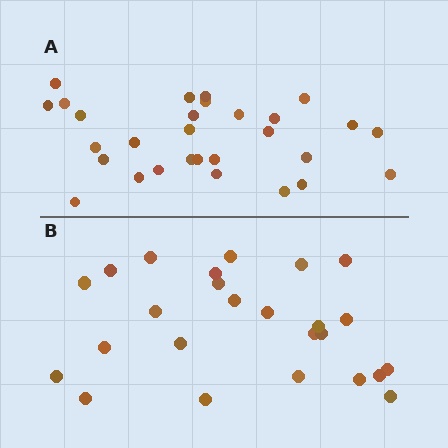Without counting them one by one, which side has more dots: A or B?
Region A (the top region) has more dots.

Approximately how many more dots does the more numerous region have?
Region A has about 4 more dots than region B.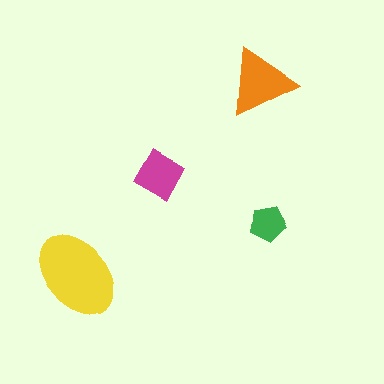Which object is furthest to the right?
The green pentagon is rightmost.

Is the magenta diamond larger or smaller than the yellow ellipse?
Smaller.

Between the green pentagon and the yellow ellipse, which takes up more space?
The yellow ellipse.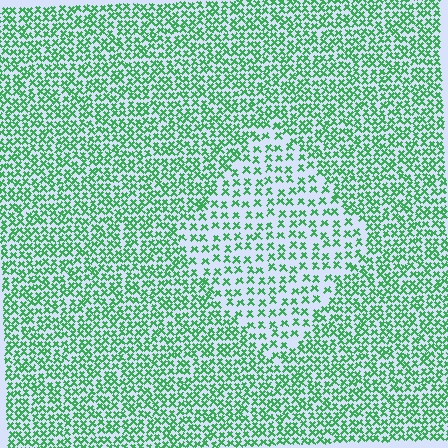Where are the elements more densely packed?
The elements are more densely packed outside the diamond boundary.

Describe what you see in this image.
The image contains small green elements arranged at two different densities. A diamond-shaped region is visible where the elements are less densely packed than the surrounding area.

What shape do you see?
I see a diamond.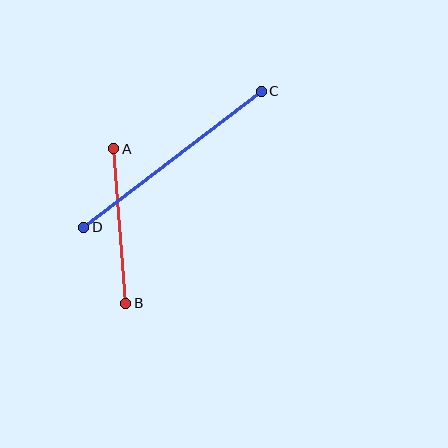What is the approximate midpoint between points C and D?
The midpoint is at approximately (173, 159) pixels.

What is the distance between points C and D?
The distance is approximately 224 pixels.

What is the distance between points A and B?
The distance is approximately 155 pixels.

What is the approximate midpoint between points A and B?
The midpoint is at approximately (120, 226) pixels.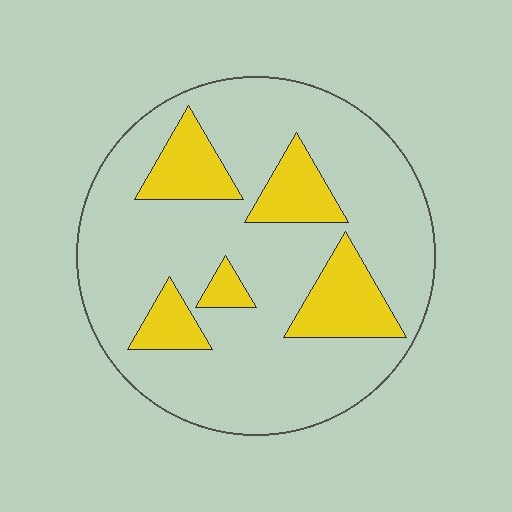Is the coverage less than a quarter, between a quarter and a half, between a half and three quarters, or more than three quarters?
Less than a quarter.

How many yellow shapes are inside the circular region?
5.